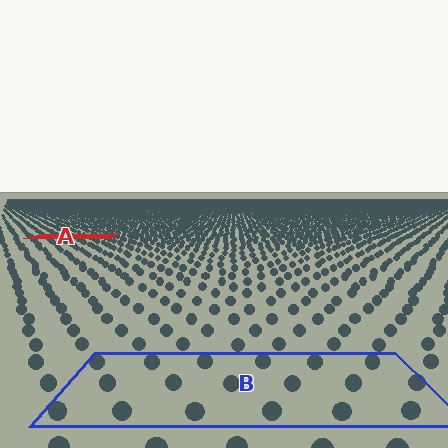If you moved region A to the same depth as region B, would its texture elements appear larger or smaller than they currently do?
They would appear larger. At a closer depth, the same texture elements are projected at a bigger on-screen size.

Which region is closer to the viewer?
Region B is closer. The texture elements there are larger and more spread out.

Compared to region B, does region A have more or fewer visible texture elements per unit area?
Region A has more texture elements per unit area — they are packed more densely because it is farther away.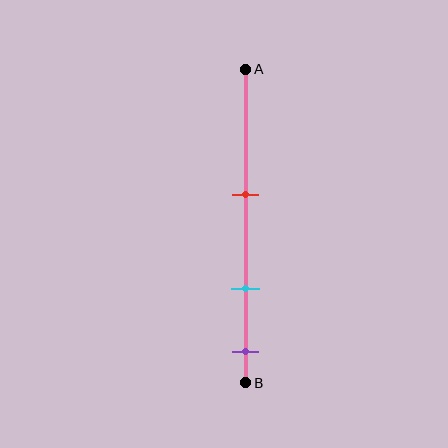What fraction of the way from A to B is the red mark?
The red mark is approximately 40% (0.4) of the way from A to B.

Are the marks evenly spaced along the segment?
Yes, the marks are approximately evenly spaced.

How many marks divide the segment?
There are 3 marks dividing the segment.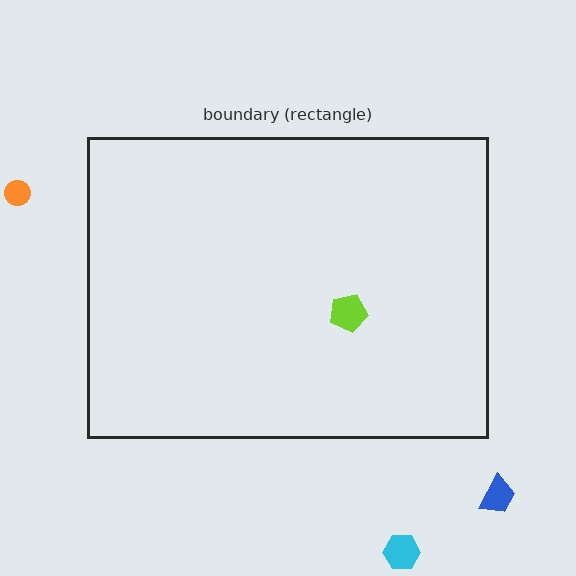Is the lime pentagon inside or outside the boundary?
Inside.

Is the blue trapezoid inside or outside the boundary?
Outside.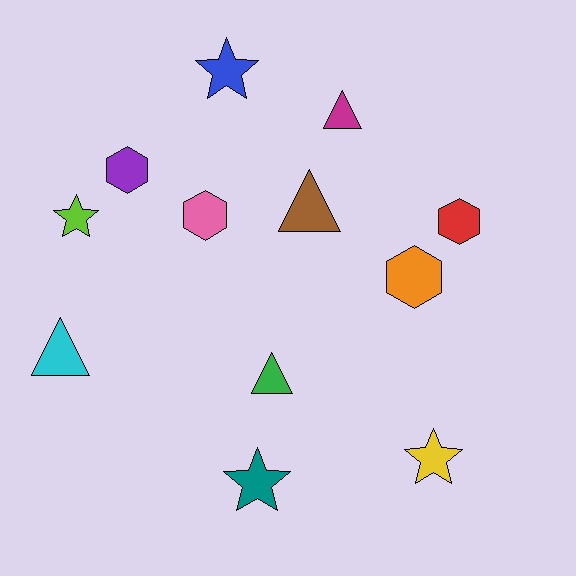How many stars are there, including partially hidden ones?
There are 4 stars.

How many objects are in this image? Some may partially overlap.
There are 12 objects.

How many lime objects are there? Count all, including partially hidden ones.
There is 1 lime object.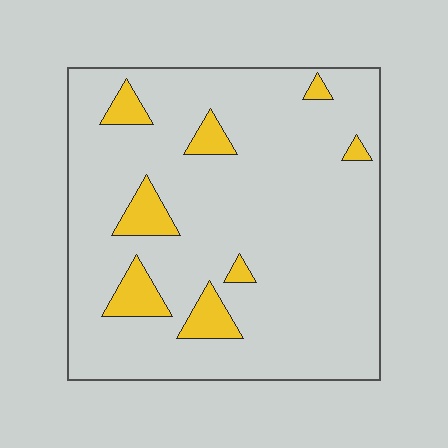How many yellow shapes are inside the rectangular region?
8.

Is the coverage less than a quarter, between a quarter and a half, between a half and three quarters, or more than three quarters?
Less than a quarter.